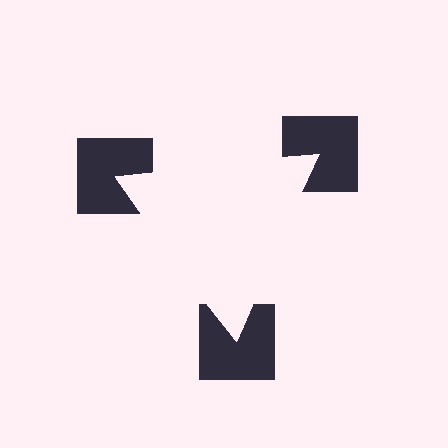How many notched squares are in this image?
There are 3 — one at each vertex of the illusory triangle.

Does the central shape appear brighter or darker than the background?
It typically appears slightly brighter than the background, even though no actual brightness change is drawn.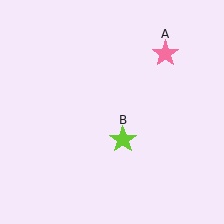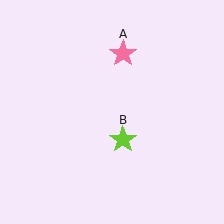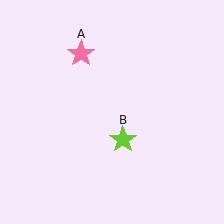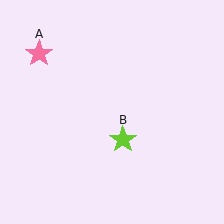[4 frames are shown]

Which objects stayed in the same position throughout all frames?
Lime star (object B) remained stationary.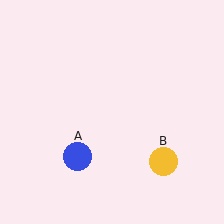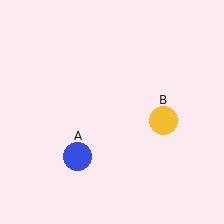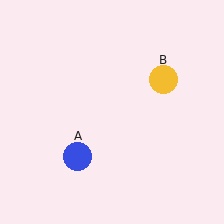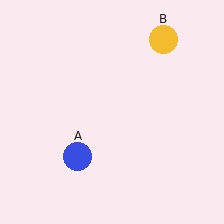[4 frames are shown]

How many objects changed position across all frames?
1 object changed position: yellow circle (object B).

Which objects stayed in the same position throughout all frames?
Blue circle (object A) remained stationary.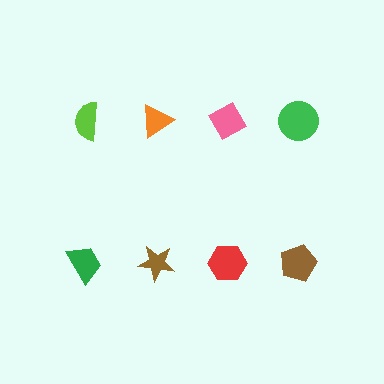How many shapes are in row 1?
4 shapes.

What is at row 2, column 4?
A brown pentagon.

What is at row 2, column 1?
A green trapezoid.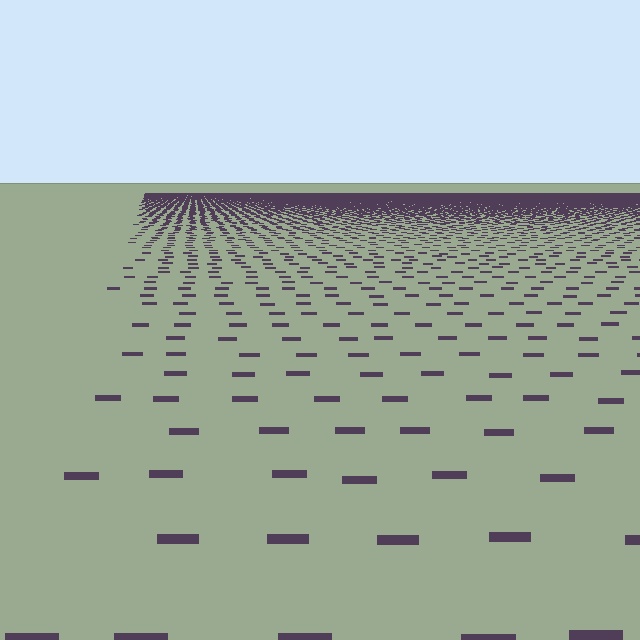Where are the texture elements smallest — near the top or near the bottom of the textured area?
Near the top.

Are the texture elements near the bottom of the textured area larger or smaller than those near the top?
Larger. Near the bottom, elements are closer to the viewer and appear at a bigger on-screen size.